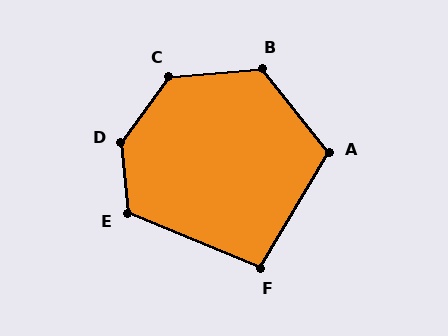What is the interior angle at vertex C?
Approximately 131 degrees (obtuse).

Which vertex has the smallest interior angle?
F, at approximately 98 degrees.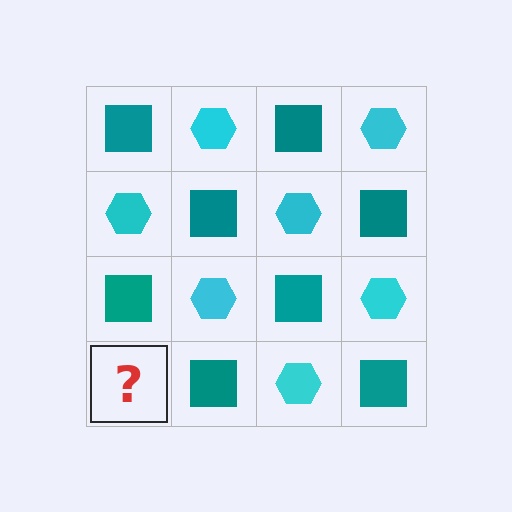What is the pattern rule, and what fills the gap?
The rule is that it alternates teal square and cyan hexagon in a checkerboard pattern. The gap should be filled with a cyan hexagon.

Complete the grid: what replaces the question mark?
The question mark should be replaced with a cyan hexagon.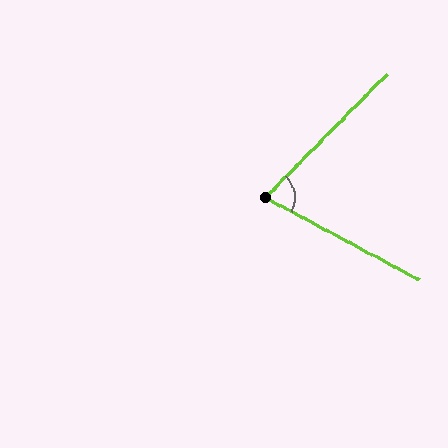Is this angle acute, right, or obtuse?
It is acute.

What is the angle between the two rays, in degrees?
Approximately 74 degrees.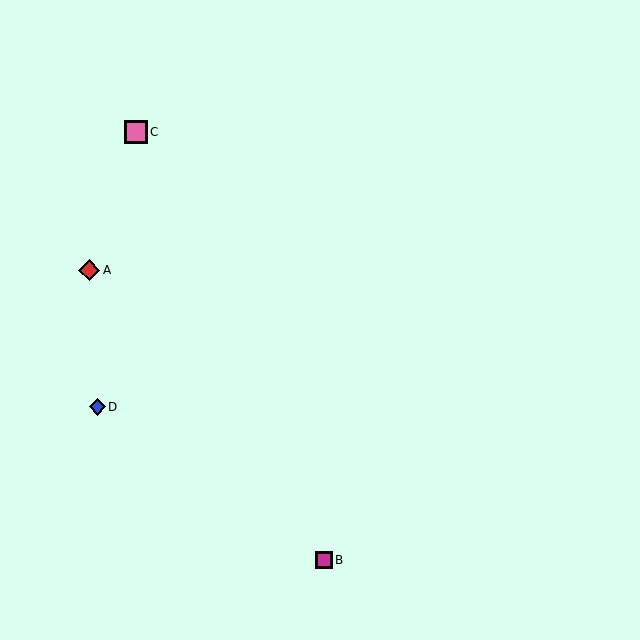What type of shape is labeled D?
Shape D is a blue diamond.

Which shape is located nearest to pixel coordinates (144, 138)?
The pink square (labeled C) at (136, 132) is nearest to that location.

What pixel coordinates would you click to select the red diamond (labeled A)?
Click at (89, 270) to select the red diamond A.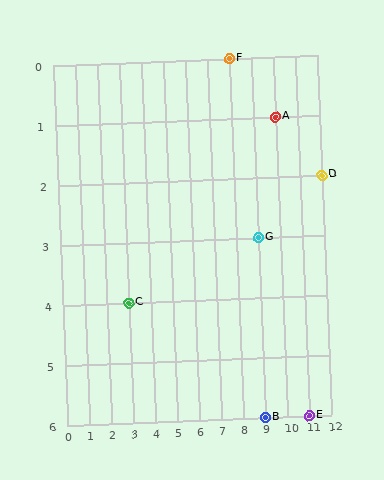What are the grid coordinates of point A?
Point A is at grid coordinates (10, 1).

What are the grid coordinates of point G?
Point G is at grid coordinates (9, 3).